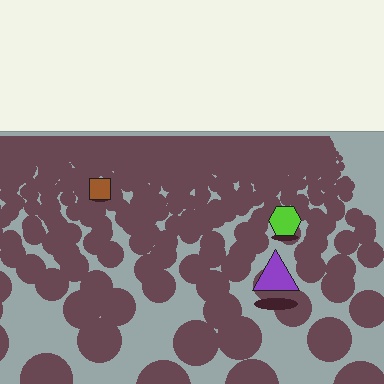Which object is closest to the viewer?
The purple triangle is closest. The texture marks near it are larger and more spread out.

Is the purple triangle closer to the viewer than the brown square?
Yes. The purple triangle is closer — you can tell from the texture gradient: the ground texture is coarser near it.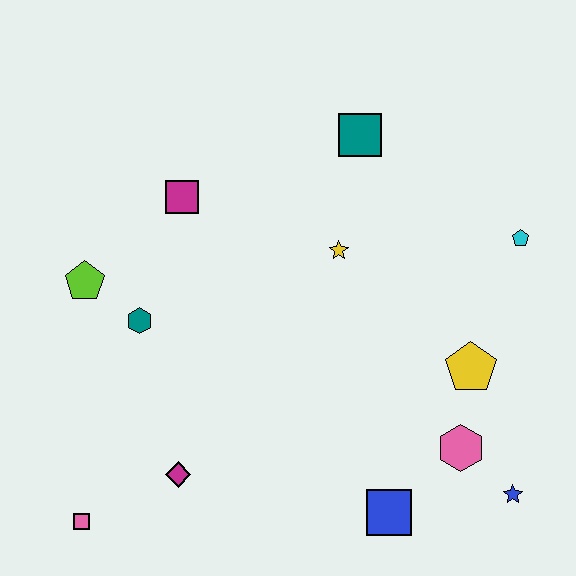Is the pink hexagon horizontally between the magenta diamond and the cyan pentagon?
Yes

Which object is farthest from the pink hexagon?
The lime pentagon is farthest from the pink hexagon.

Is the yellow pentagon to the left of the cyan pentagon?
Yes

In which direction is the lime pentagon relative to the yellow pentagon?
The lime pentagon is to the left of the yellow pentagon.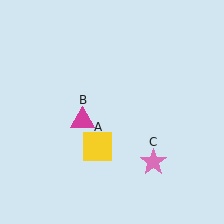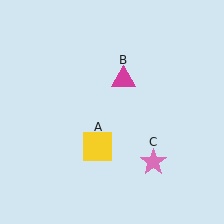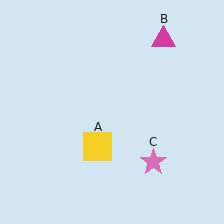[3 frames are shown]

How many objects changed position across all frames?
1 object changed position: magenta triangle (object B).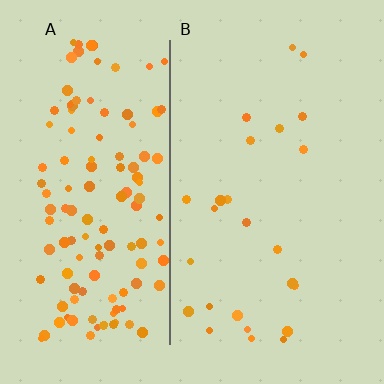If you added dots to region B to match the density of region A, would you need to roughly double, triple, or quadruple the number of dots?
Approximately quadruple.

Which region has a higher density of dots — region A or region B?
A (the left).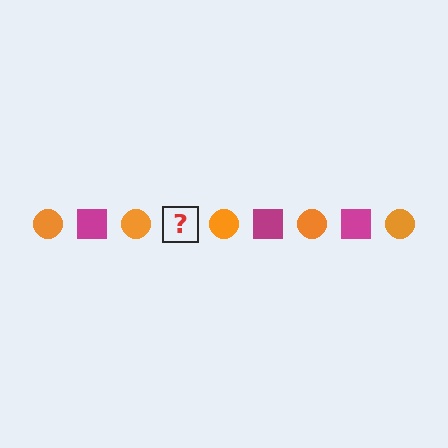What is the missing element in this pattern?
The missing element is a magenta square.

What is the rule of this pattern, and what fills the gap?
The rule is that the pattern alternates between orange circle and magenta square. The gap should be filled with a magenta square.